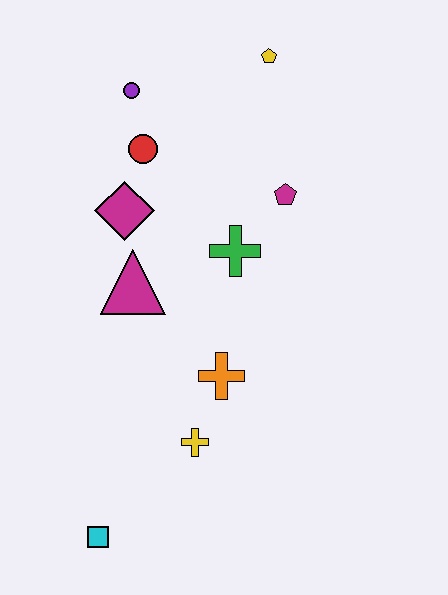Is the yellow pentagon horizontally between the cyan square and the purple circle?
No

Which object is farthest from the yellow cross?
The yellow pentagon is farthest from the yellow cross.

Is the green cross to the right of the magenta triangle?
Yes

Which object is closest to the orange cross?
The yellow cross is closest to the orange cross.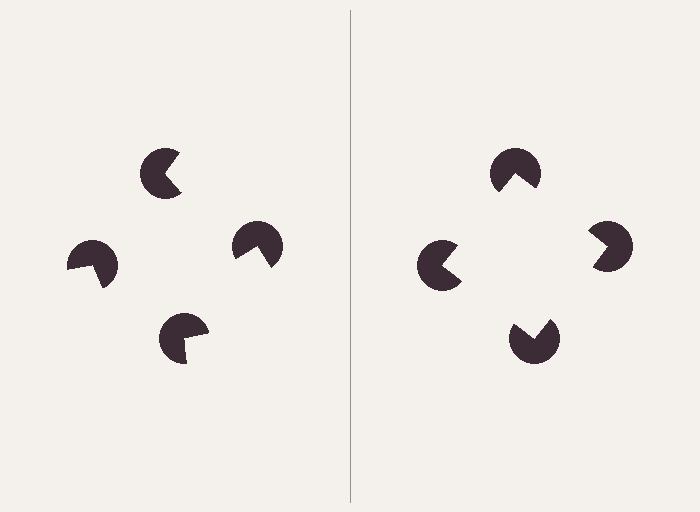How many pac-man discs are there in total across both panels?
8 — 4 on each side.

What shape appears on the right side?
An illusory square.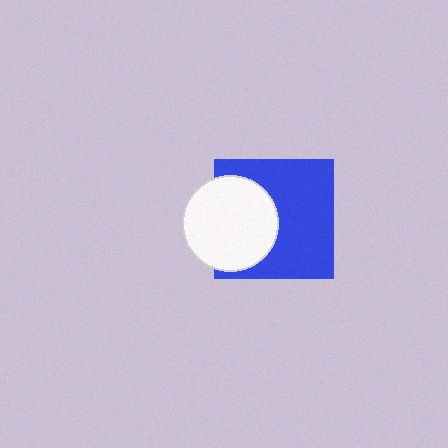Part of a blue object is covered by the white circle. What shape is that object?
It is a square.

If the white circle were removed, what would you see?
You would see the complete blue square.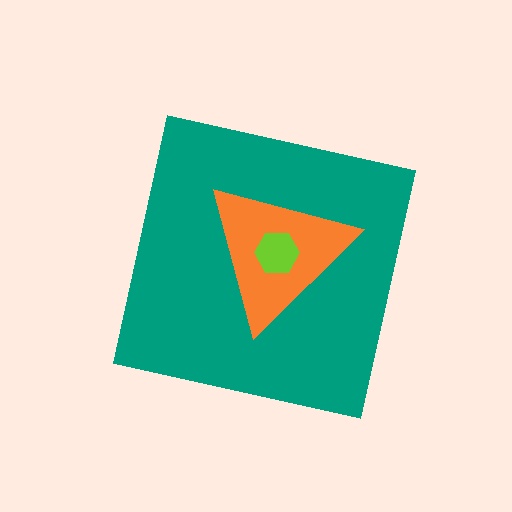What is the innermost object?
The lime hexagon.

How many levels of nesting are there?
3.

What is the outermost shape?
The teal square.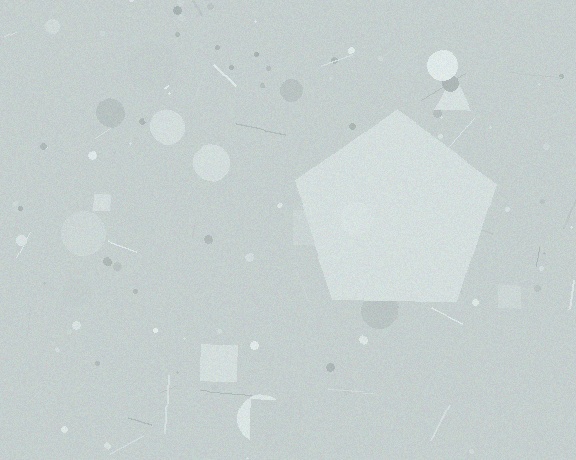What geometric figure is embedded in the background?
A pentagon is embedded in the background.